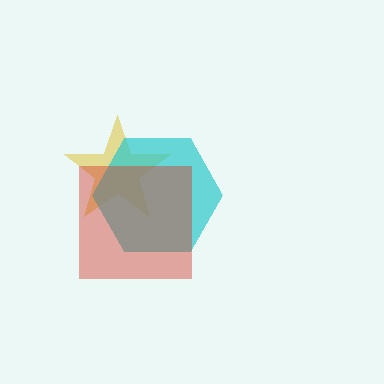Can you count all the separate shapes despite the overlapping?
Yes, there are 3 separate shapes.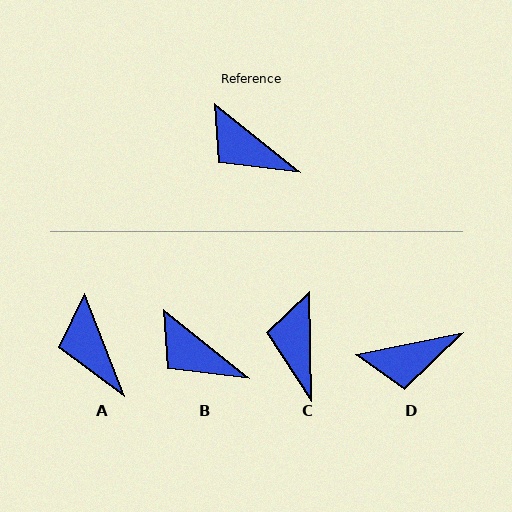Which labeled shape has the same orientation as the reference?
B.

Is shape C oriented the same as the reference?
No, it is off by about 50 degrees.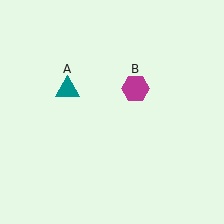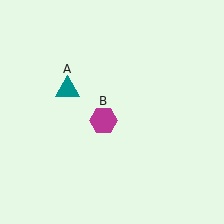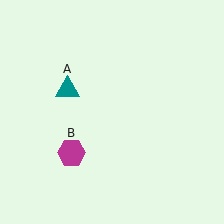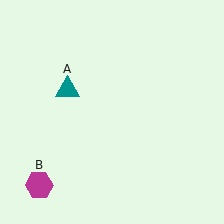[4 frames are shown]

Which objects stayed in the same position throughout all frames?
Teal triangle (object A) remained stationary.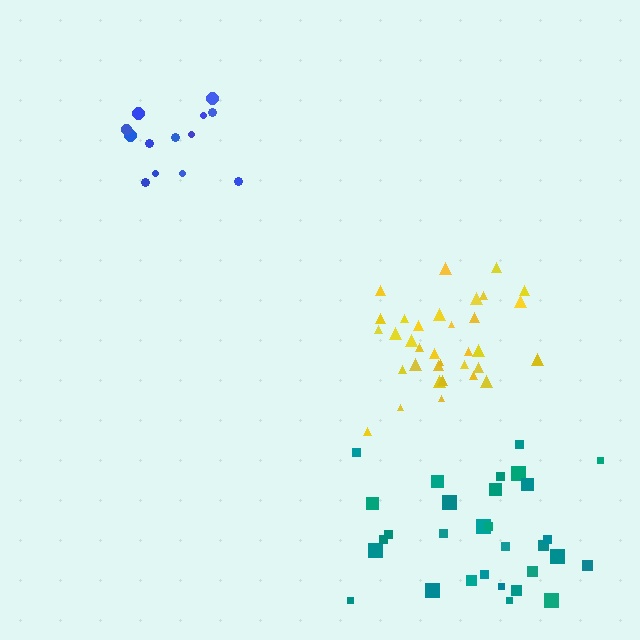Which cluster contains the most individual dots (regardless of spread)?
Yellow (34).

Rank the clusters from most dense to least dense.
yellow, blue, teal.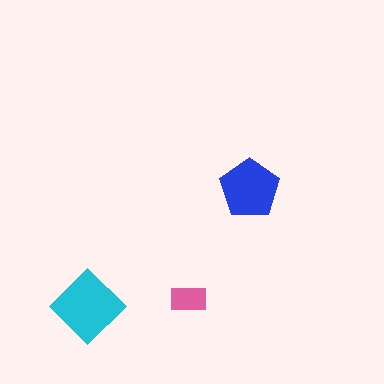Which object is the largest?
The cyan diamond.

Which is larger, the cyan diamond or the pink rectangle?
The cyan diamond.